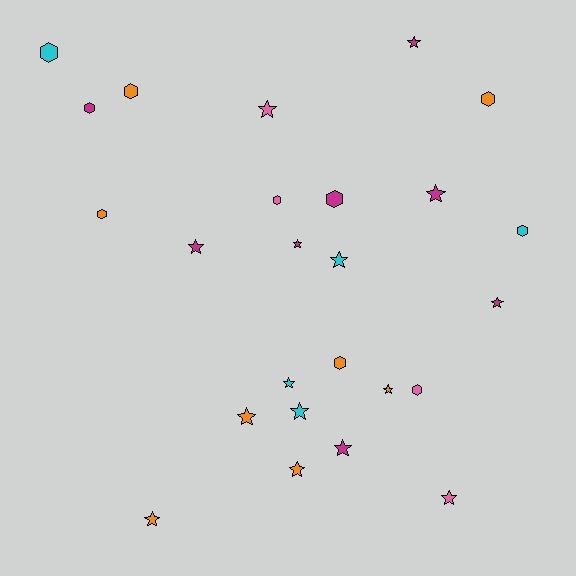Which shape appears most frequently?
Star, with 15 objects.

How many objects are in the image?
There are 25 objects.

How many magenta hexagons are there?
There are 2 magenta hexagons.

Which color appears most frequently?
Orange, with 8 objects.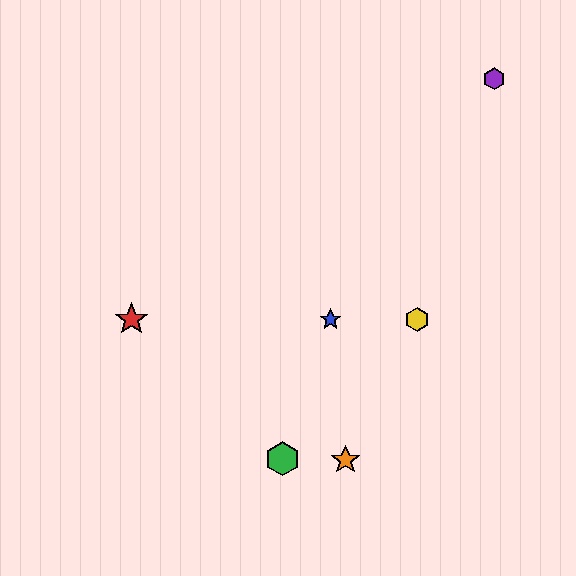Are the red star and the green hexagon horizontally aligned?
No, the red star is at y≈319 and the green hexagon is at y≈459.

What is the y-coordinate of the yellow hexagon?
The yellow hexagon is at y≈319.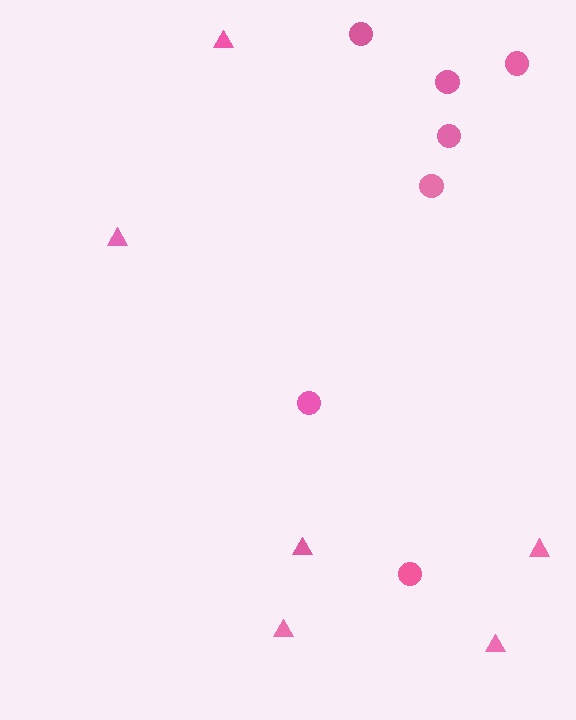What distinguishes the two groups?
There are 2 groups: one group of triangles (6) and one group of circles (7).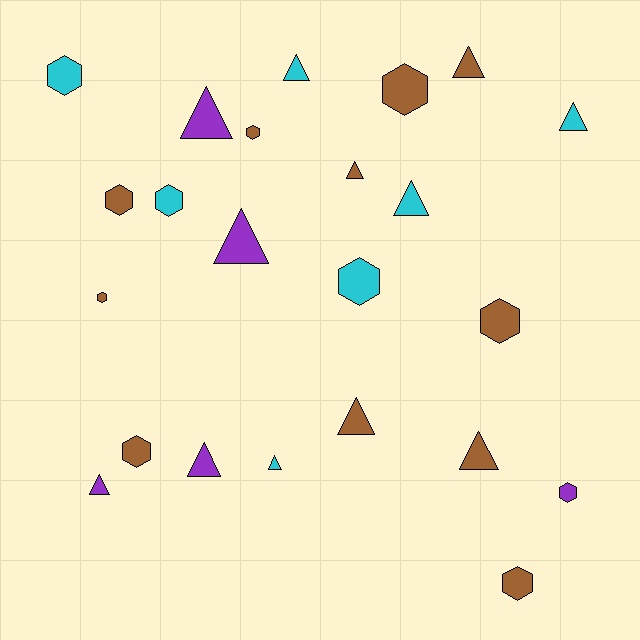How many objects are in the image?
There are 23 objects.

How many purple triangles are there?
There are 4 purple triangles.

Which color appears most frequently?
Brown, with 11 objects.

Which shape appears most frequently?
Triangle, with 12 objects.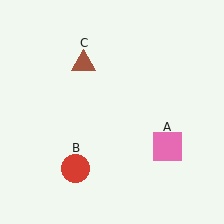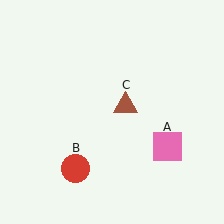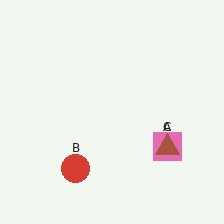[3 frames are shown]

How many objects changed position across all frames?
1 object changed position: brown triangle (object C).